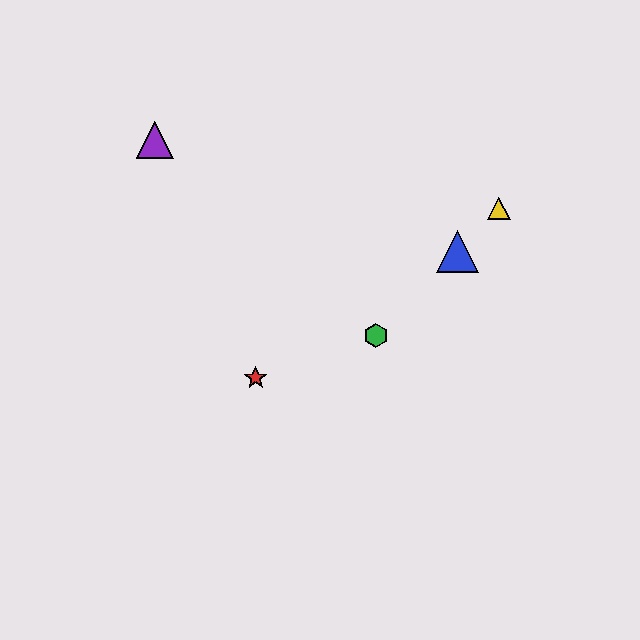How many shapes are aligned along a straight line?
3 shapes (the blue triangle, the green hexagon, the yellow triangle) are aligned along a straight line.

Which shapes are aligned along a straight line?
The blue triangle, the green hexagon, the yellow triangle are aligned along a straight line.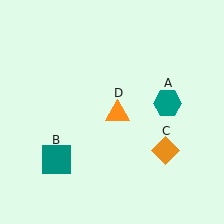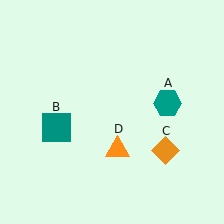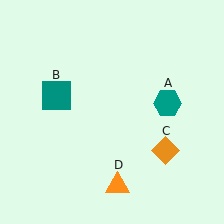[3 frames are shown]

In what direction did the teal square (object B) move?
The teal square (object B) moved up.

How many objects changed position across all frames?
2 objects changed position: teal square (object B), orange triangle (object D).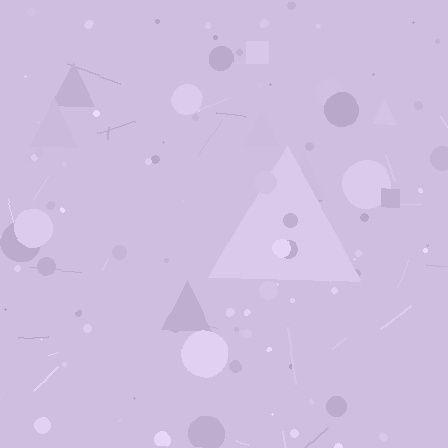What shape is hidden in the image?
A triangle is hidden in the image.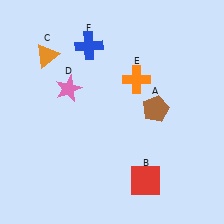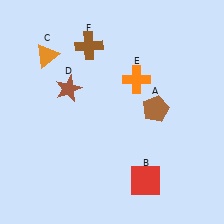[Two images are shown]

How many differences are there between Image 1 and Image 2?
There are 2 differences between the two images.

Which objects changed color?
D changed from pink to brown. F changed from blue to brown.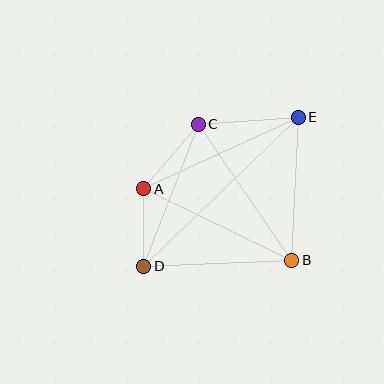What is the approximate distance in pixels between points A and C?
The distance between A and C is approximately 85 pixels.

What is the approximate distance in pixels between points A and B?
The distance between A and B is approximately 164 pixels.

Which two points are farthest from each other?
Points D and E are farthest from each other.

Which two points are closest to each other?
Points A and D are closest to each other.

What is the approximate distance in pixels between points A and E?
The distance between A and E is approximately 170 pixels.